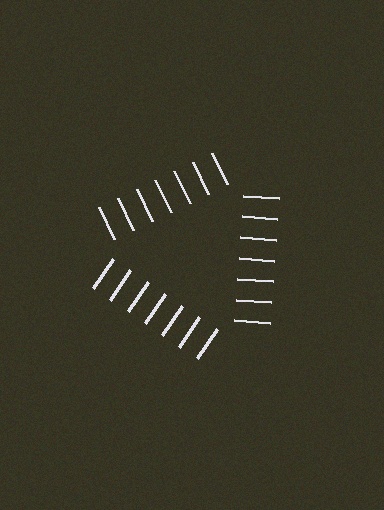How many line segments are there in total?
21 — 7 along each of the 3 edges.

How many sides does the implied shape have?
3 sides — the line-ends trace a triangle.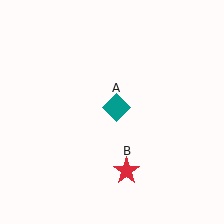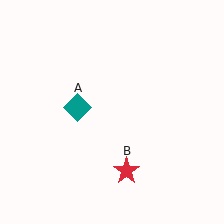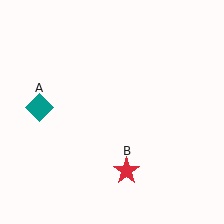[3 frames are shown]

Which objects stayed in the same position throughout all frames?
Red star (object B) remained stationary.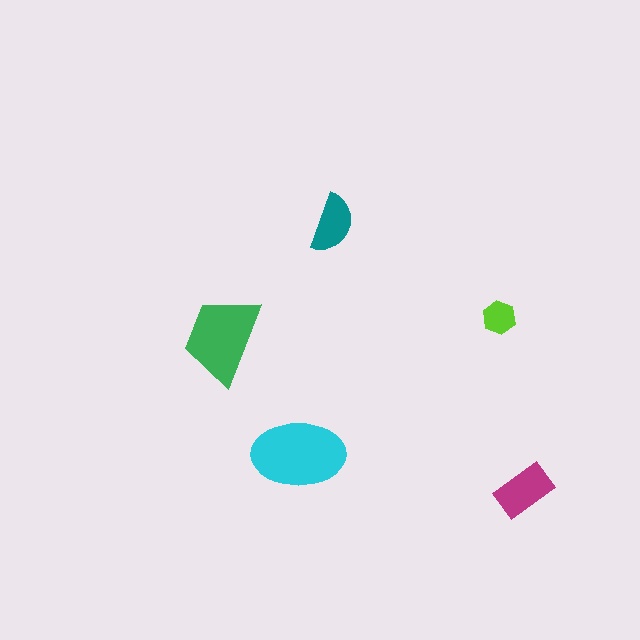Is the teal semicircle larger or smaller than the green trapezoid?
Smaller.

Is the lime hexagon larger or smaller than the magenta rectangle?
Smaller.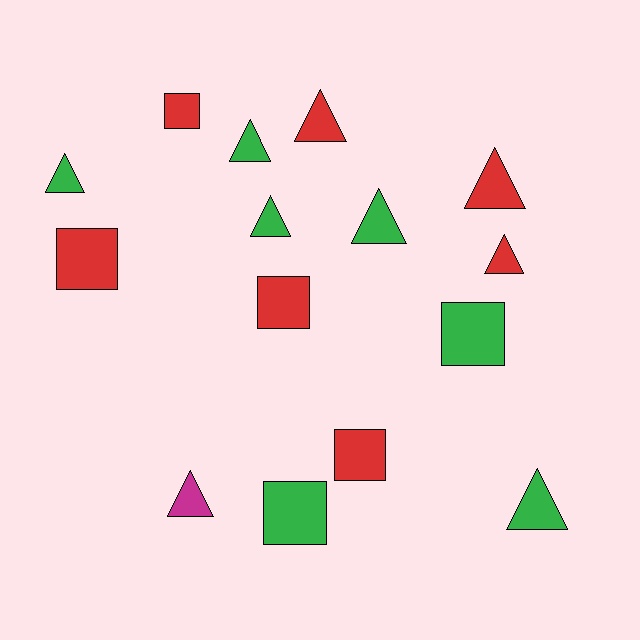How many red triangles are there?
There are 3 red triangles.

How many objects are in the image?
There are 15 objects.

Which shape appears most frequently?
Triangle, with 9 objects.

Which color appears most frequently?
Red, with 7 objects.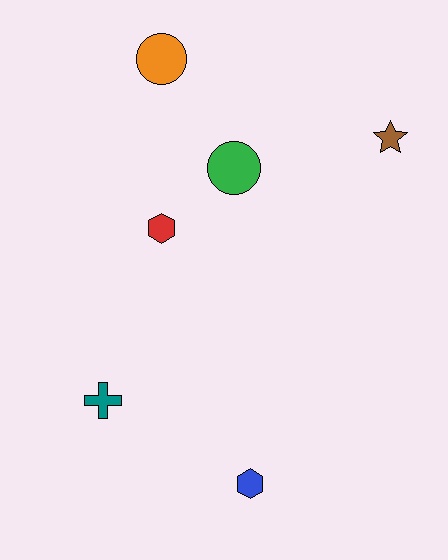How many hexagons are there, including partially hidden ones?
There are 2 hexagons.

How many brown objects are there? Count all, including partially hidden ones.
There is 1 brown object.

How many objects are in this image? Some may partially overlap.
There are 6 objects.